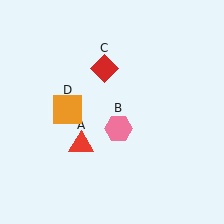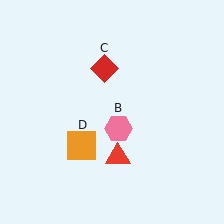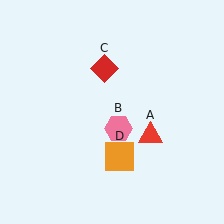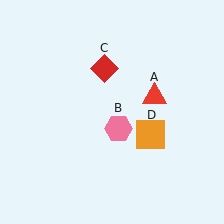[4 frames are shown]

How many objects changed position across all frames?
2 objects changed position: red triangle (object A), orange square (object D).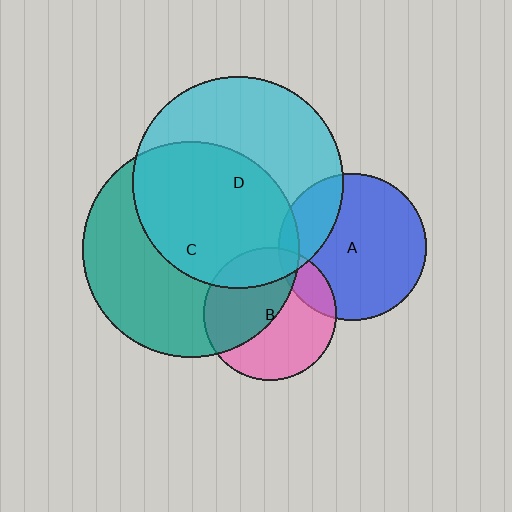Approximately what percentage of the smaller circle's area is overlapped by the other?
Approximately 25%.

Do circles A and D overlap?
Yes.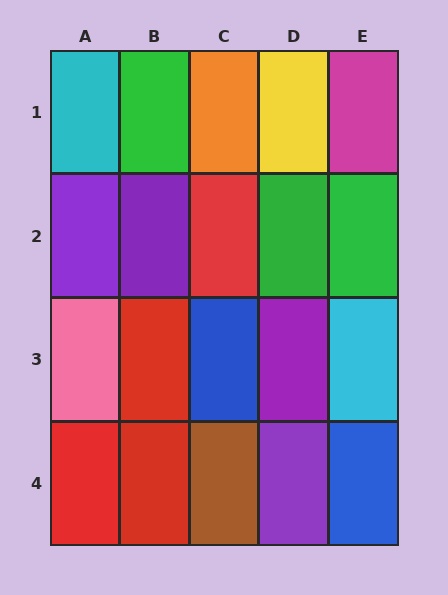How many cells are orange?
1 cell is orange.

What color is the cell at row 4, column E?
Blue.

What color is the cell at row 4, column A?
Red.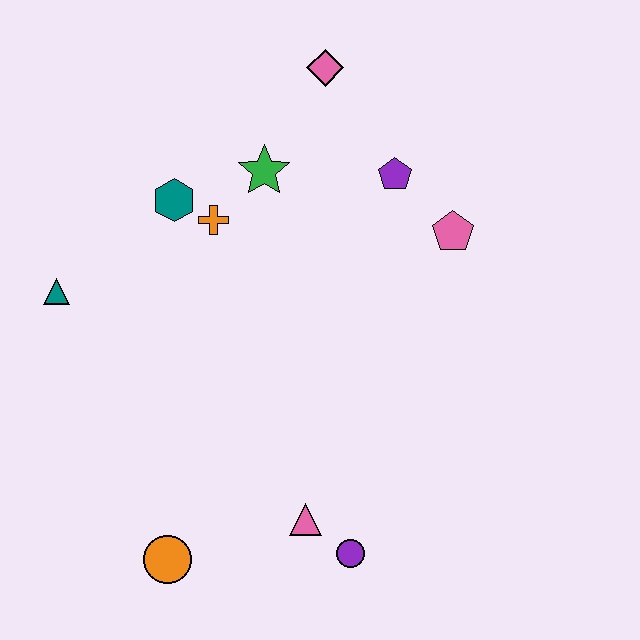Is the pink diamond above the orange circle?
Yes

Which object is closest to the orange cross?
The teal hexagon is closest to the orange cross.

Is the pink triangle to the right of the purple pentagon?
No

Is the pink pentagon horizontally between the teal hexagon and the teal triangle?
No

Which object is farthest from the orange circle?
The pink diamond is farthest from the orange circle.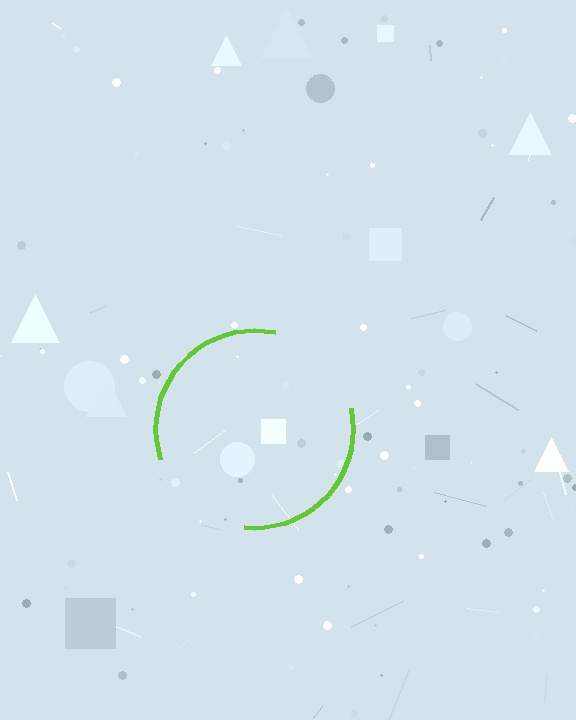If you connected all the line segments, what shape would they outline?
They would outline a circle.